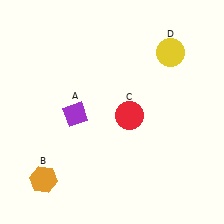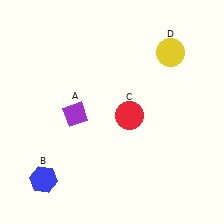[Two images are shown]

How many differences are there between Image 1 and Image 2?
There is 1 difference between the two images.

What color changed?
The hexagon (B) changed from orange in Image 1 to blue in Image 2.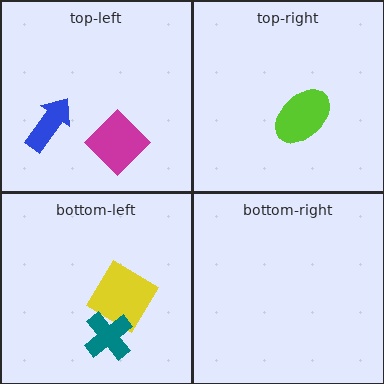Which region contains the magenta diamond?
The top-left region.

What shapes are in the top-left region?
The blue arrow, the magenta diamond.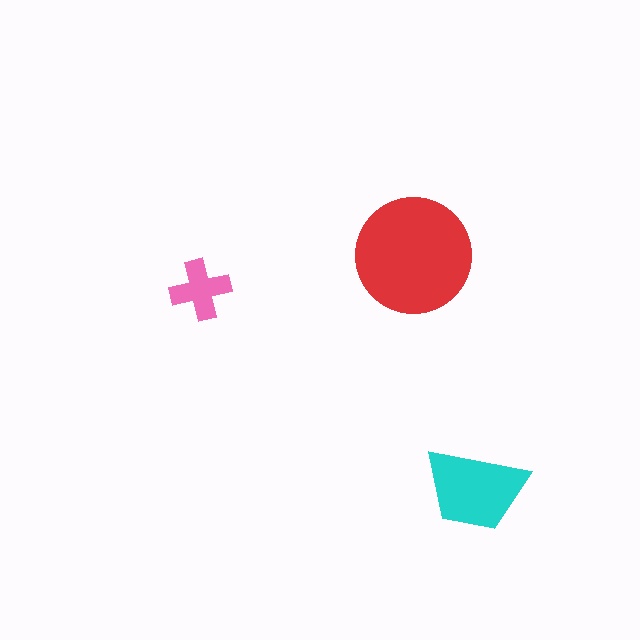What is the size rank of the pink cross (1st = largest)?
3rd.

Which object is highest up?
The red circle is topmost.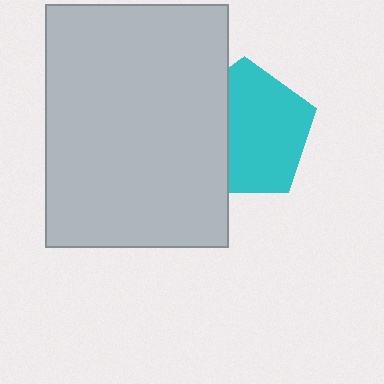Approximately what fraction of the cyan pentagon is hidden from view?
Roughly 36% of the cyan pentagon is hidden behind the light gray rectangle.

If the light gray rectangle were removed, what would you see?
You would see the complete cyan pentagon.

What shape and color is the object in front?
The object in front is a light gray rectangle.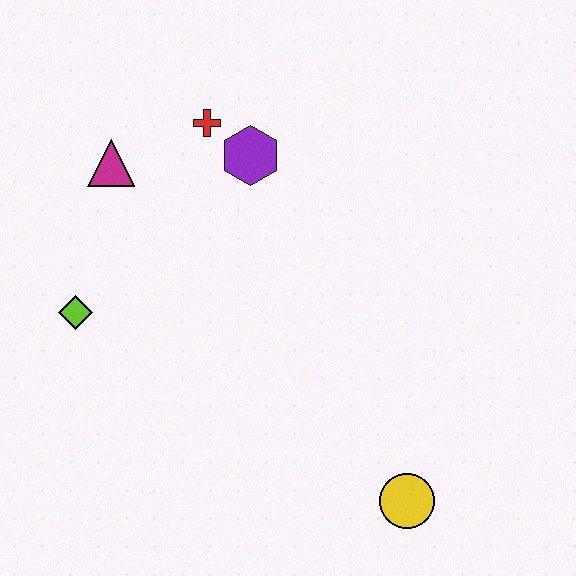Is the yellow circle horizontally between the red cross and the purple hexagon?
No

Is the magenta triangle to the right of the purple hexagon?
No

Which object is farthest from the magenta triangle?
The yellow circle is farthest from the magenta triangle.